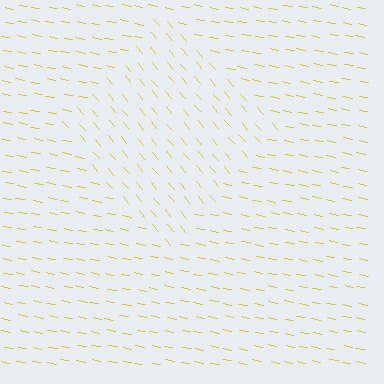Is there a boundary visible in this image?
Yes, there is a texture boundary formed by a change in line orientation.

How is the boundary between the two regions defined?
The boundary is defined purely by a change in line orientation (approximately 39 degrees difference). All lines are the same color and thickness.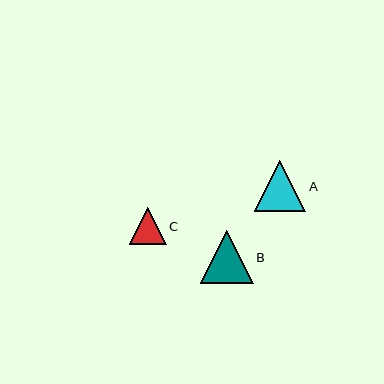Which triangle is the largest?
Triangle B is the largest with a size of approximately 53 pixels.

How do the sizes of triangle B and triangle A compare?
Triangle B and triangle A are approximately the same size.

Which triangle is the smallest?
Triangle C is the smallest with a size of approximately 37 pixels.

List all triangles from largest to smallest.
From largest to smallest: B, A, C.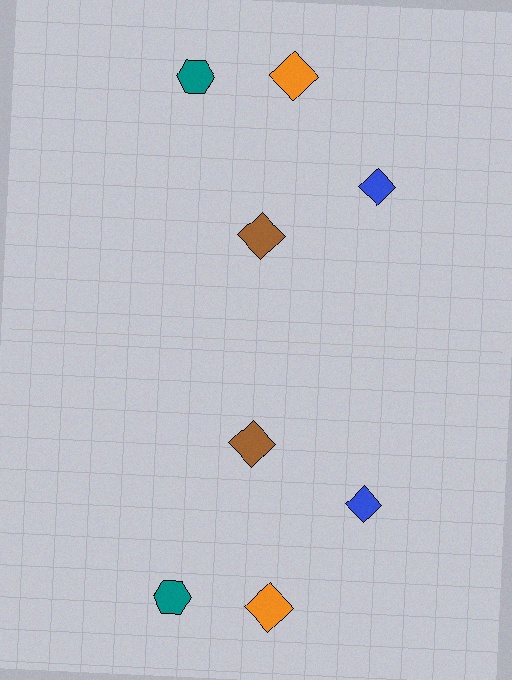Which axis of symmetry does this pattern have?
The pattern has a horizontal axis of symmetry running through the center of the image.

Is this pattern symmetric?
Yes, this pattern has bilateral (reflection) symmetry.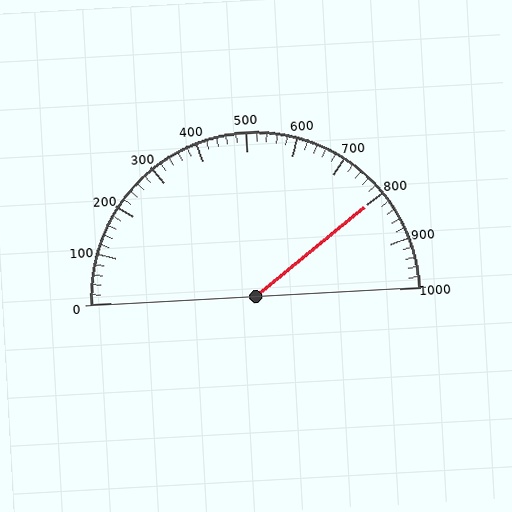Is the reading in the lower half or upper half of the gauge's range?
The reading is in the upper half of the range (0 to 1000).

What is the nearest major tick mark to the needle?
The nearest major tick mark is 800.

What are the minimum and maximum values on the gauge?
The gauge ranges from 0 to 1000.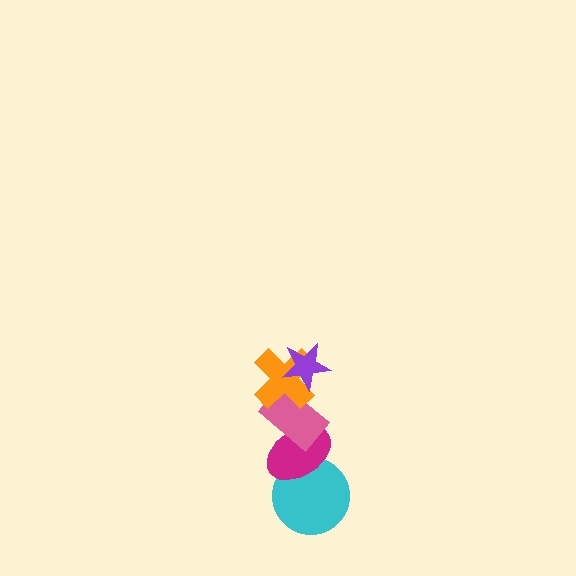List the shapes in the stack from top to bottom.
From top to bottom: the purple star, the orange cross, the pink rectangle, the magenta ellipse, the cyan circle.